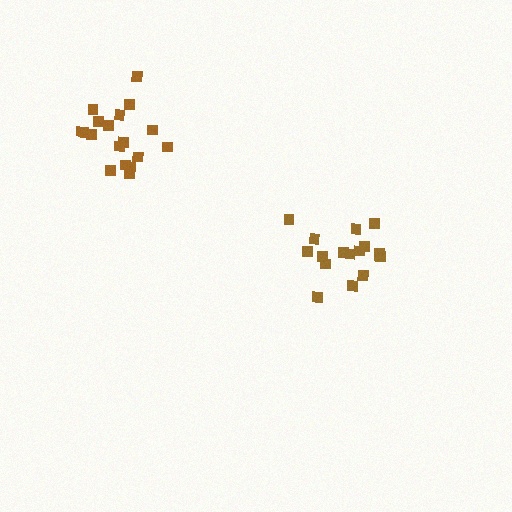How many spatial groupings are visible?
There are 2 spatial groupings.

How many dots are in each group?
Group 1: 18 dots, Group 2: 17 dots (35 total).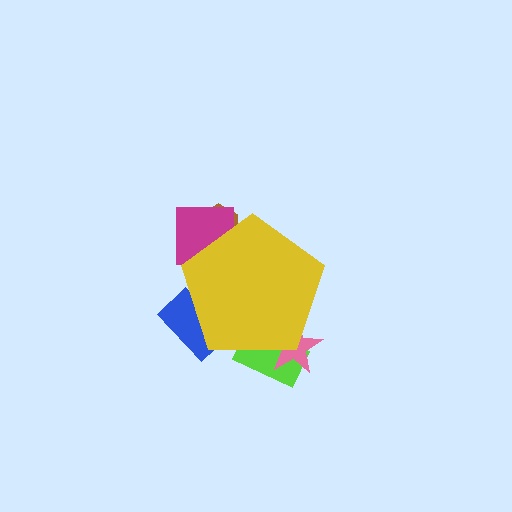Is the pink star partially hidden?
Yes, the pink star is partially hidden behind the yellow pentagon.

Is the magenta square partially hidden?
Yes, the magenta square is partially hidden behind the yellow pentagon.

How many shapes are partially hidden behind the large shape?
5 shapes are partially hidden.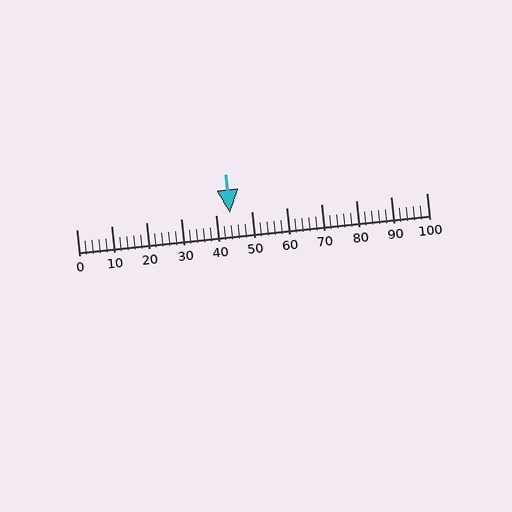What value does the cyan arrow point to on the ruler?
The cyan arrow points to approximately 44.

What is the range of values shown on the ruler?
The ruler shows values from 0 to 100.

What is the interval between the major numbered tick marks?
The major tick marks are spaced 10 units apart.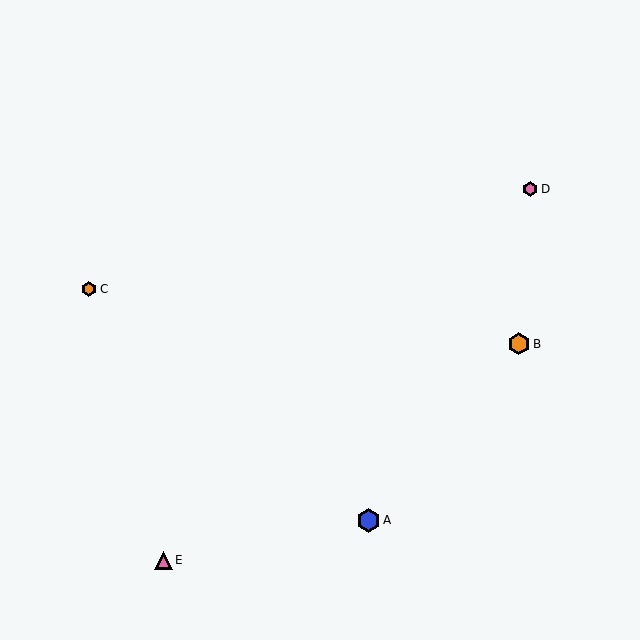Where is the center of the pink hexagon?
The center of the pink hexagon is at (530, 189).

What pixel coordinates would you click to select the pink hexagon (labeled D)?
Click at (530, 189) to select the pink hexagon D.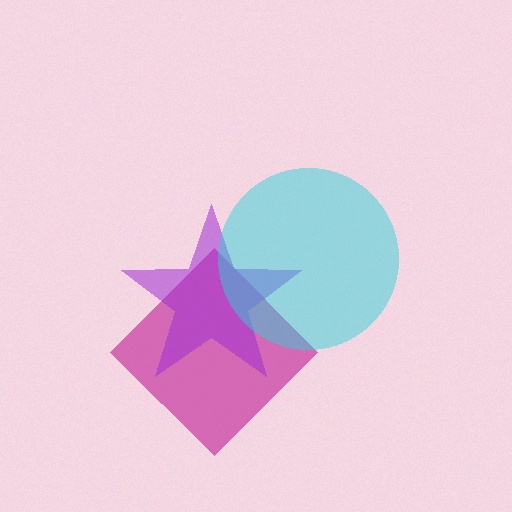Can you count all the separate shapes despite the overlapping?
Yes, there are 3 separate shapes.